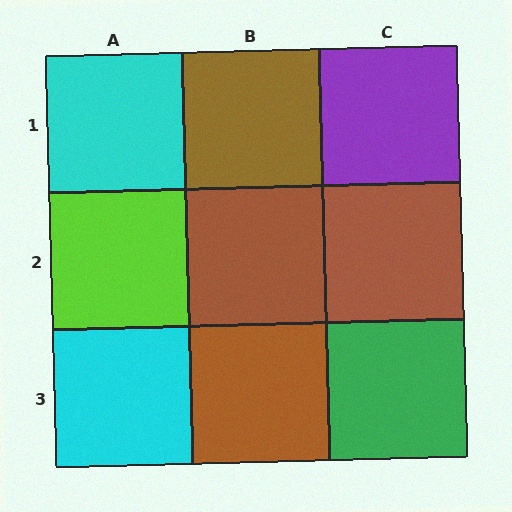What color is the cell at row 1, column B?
Brown.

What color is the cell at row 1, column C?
Purple.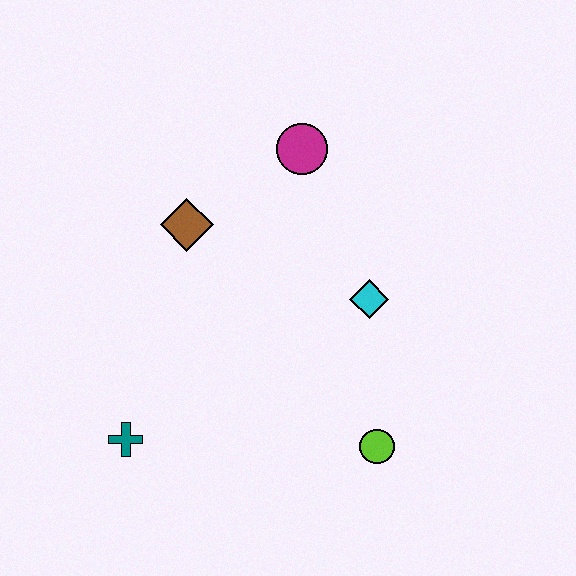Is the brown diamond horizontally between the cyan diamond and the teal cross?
Yes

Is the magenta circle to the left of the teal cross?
No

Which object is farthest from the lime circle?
The magenta circle is farthest from the lime circle.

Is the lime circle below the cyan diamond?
Yes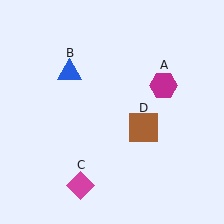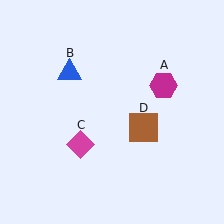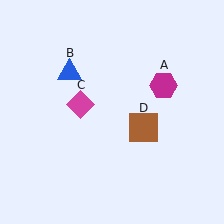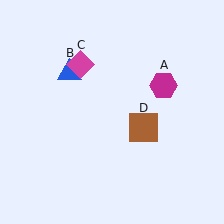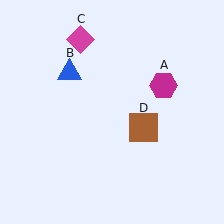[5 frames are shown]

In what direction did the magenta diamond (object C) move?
The magenta diamond (object C) moved up.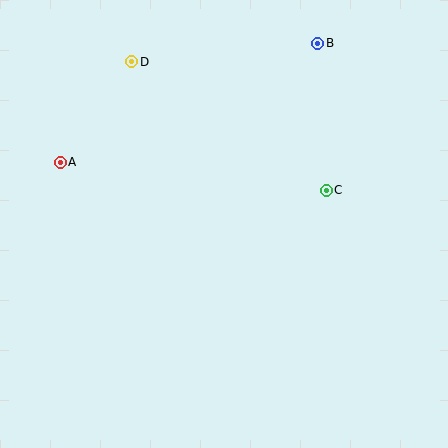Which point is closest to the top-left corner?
Point D is closest to the top-left corner.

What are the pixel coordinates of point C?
Point C is at (326, 190).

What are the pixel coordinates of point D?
Point D is at (132, 62).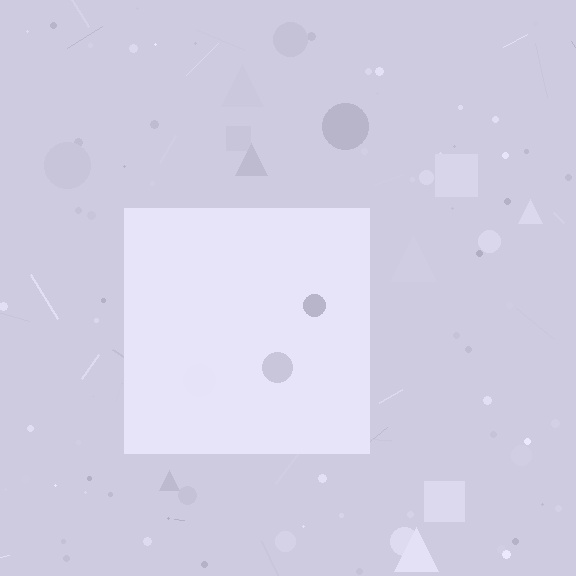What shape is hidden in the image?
A square is hidden in the image.